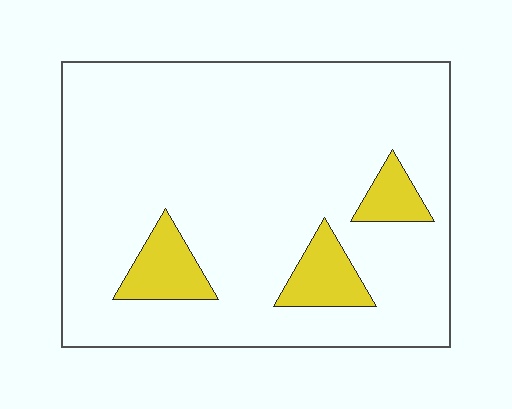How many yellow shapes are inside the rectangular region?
3.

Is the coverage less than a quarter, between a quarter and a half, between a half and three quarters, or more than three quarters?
Less than a quarter.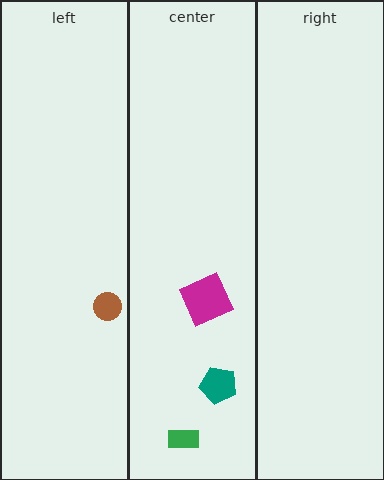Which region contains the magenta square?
The center region.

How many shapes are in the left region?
1.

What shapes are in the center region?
The magenta square, the teal pentagon, the green rectangle.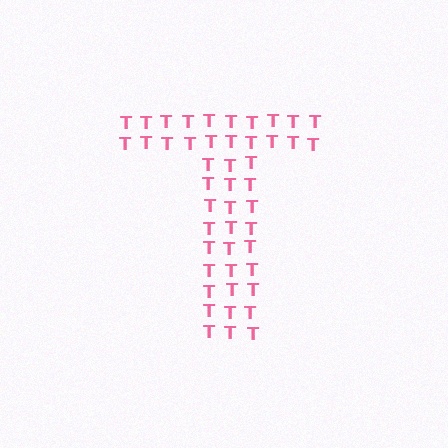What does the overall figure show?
The overall figure shows the letter T.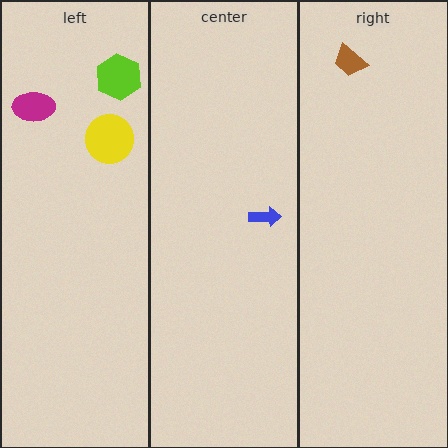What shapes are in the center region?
The blue arrow.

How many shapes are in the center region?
1.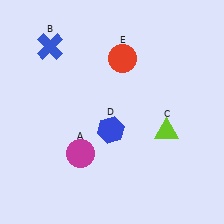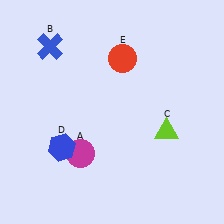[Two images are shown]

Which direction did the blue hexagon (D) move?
The blue hexagon (D) moved left.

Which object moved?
The blue hexagon (D) moved left.